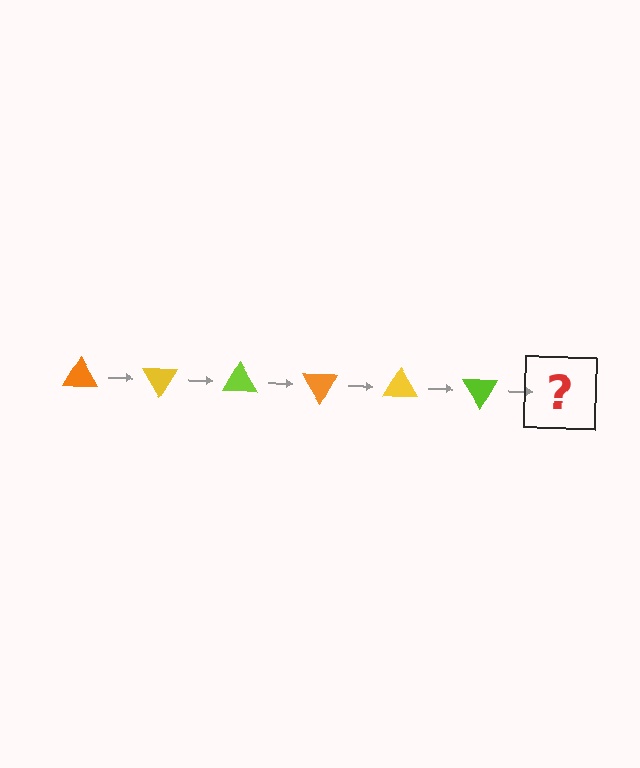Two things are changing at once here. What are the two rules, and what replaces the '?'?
The two rules are that it rotates 60 degrees each step and the color cycles through orange, yellow, and lime. The '?' should be an orange triangle, rotated 360 degrees from the start.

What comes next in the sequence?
The next element should be an orange triangle, rotated 360 degrees from the start.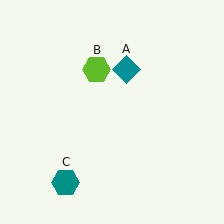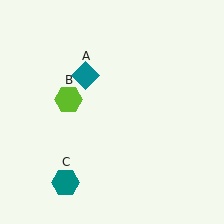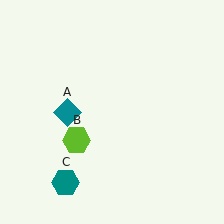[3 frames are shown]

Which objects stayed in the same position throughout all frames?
Teal hexagon (object C) remained stationary.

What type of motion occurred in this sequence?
The teal diamond (object A), lime hexagon (object B) rotated counterclockwise around the center of the scene.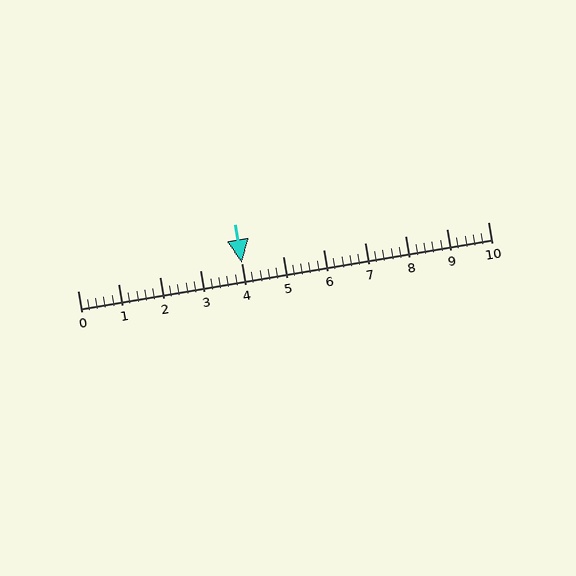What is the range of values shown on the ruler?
The ruler shows values from 0 to 10.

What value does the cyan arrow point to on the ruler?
The cyan arrow points to approximately 4.0.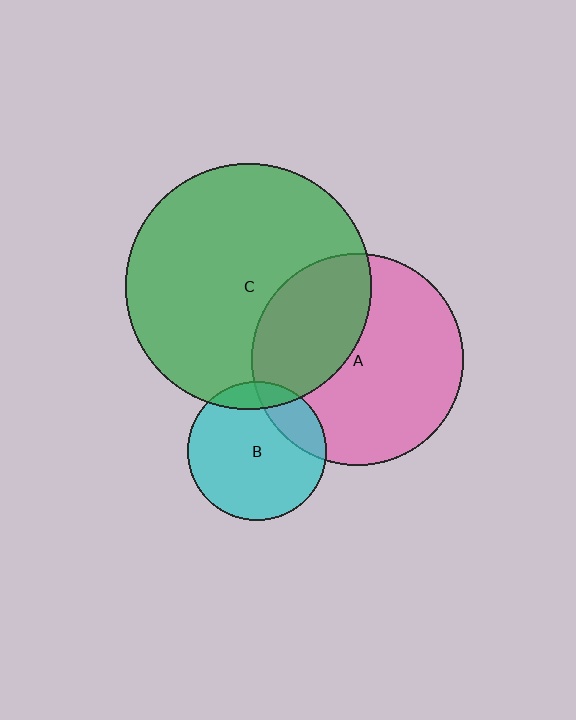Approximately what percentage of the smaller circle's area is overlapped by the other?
Approximately 35%.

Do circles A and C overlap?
Yes.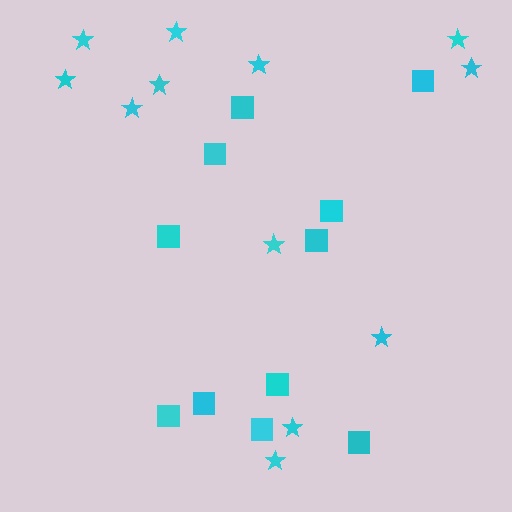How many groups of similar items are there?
There are 2 groups: one group of squares (11) and one group of stars (12).